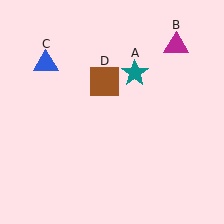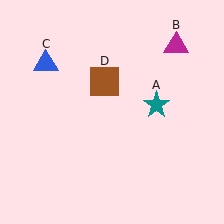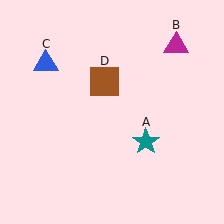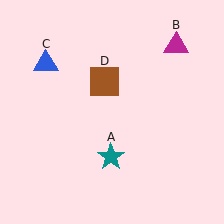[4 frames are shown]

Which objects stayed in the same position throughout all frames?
Magenta triangle (object B) and blue triangle (object C) and brown square (object D) remained stationary.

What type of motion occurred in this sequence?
The teal star (object A) rotated clockwise around the center of the scene.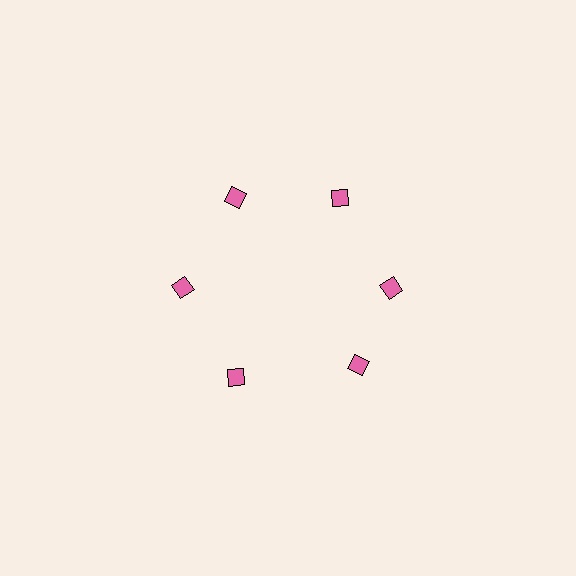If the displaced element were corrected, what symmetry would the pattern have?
It would have 6-fold rotational symmetry — the pattern would map onto itself every 60 degrees.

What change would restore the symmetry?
The symmetry would be restored by rotating it back into even spacing with its neighbors so that all 6 diamonds sit at equal angles and equal distance from the center.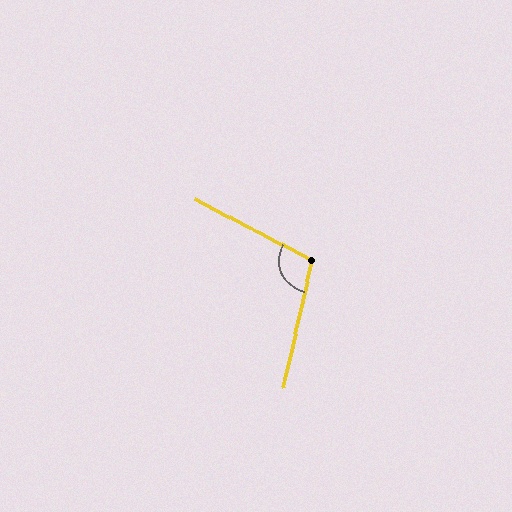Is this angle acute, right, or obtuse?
It is obtuse.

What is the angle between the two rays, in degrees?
Approximately 105 degrees.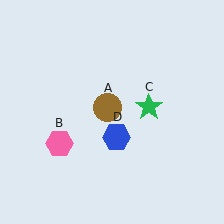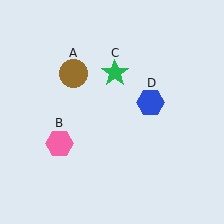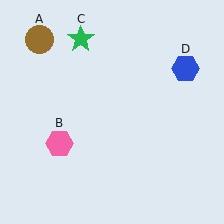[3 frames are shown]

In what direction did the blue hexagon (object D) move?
The blue hexagon (object D) moved up and to the right.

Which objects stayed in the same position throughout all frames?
Pink hexagon (object B) remained stationary.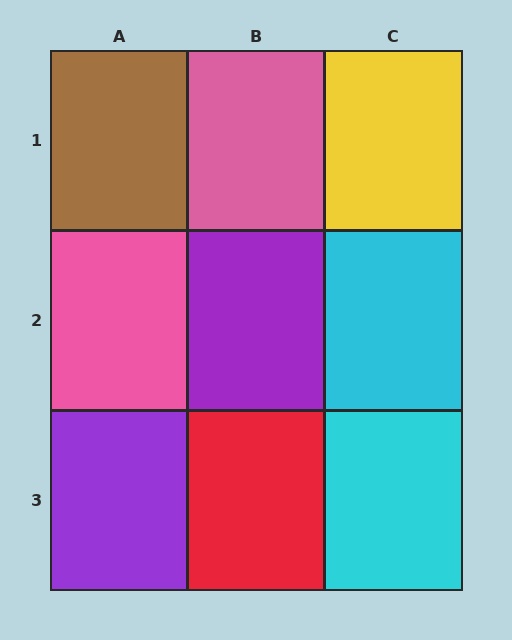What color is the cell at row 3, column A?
Purple.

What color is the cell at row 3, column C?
Cyan.